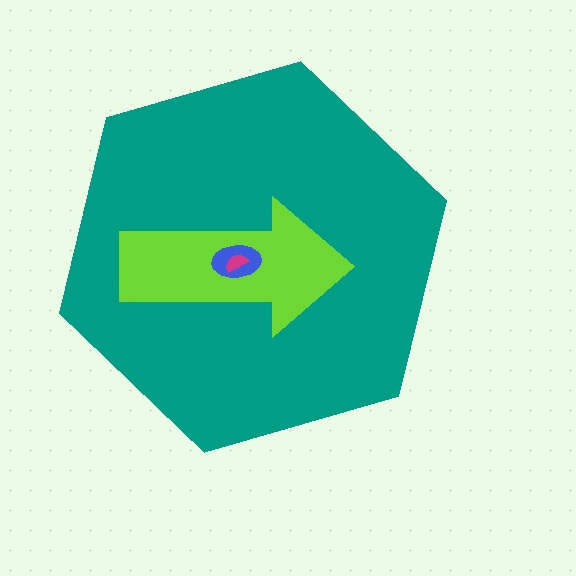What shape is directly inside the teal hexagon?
The lime arrow.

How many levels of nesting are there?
4.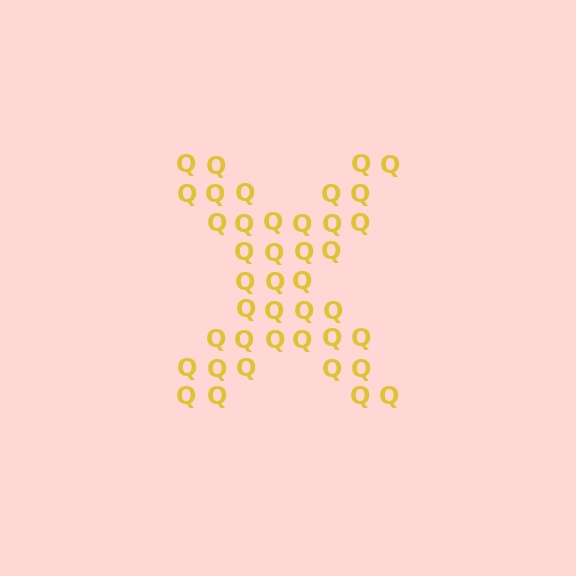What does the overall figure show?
The overall figure shows the letter X.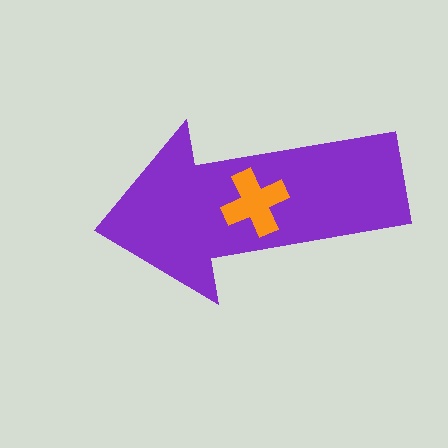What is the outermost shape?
The purple arrow.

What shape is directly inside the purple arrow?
The orange cross.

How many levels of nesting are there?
2.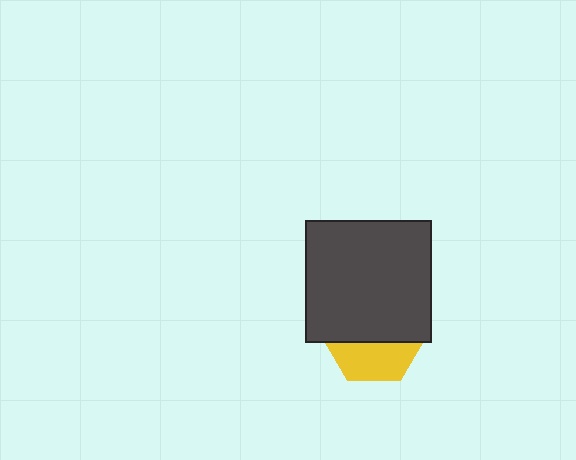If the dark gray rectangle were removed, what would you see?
You would see the complete yellow hexagon.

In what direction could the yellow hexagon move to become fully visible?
The yellow hexagon could move down. That would shift it out from behind the dark gray rectangle entirely.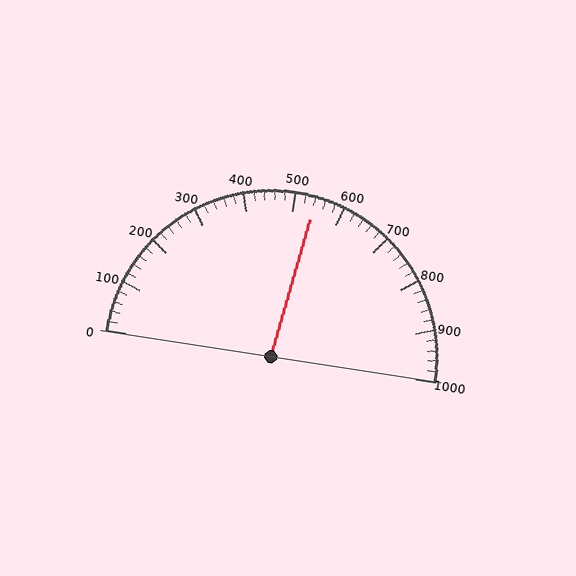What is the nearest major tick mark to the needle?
The nearest major tick mark is 500.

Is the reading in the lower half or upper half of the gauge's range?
The reading is in the upper half of the range (0 to 1000).